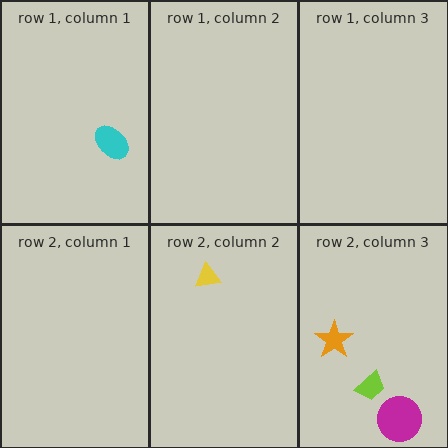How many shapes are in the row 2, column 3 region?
3.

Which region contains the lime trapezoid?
The row 2, column 3 region.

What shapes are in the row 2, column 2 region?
The yellow triangle.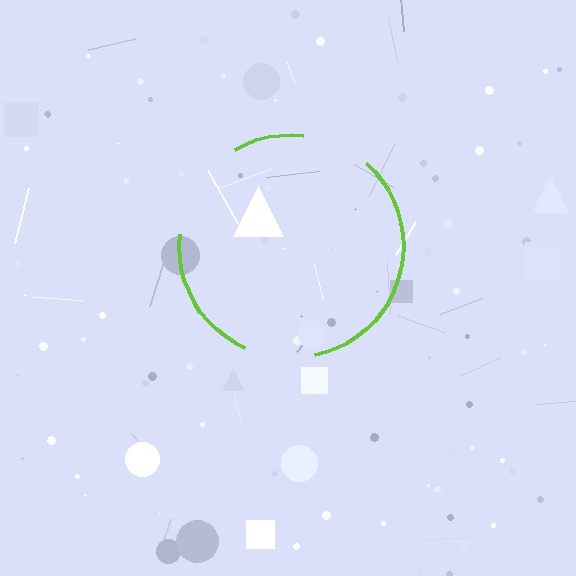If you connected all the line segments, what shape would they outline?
They would outline a circle.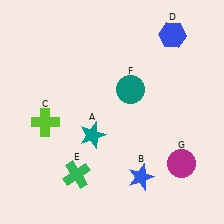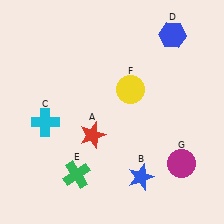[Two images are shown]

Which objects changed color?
A changed from teal to red. C changed from lime to cyan. F changed from teal to yellow.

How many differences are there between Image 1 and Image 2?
There are 3 differences between the two images.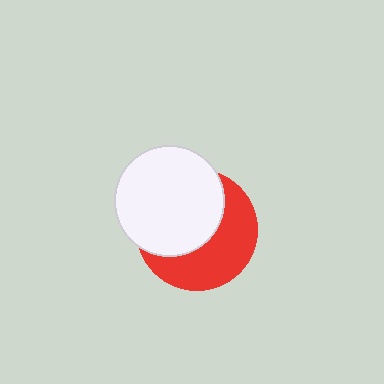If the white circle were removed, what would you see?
You would see the complete red circle.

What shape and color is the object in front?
The object in front is a white circle.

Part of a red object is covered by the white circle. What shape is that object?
It is a circle.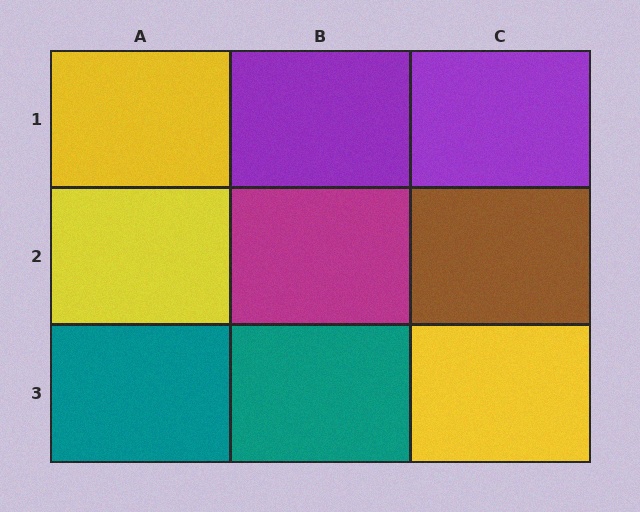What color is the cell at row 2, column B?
Magenta.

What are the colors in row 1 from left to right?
Yellow, purple, purple.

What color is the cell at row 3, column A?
Teal.